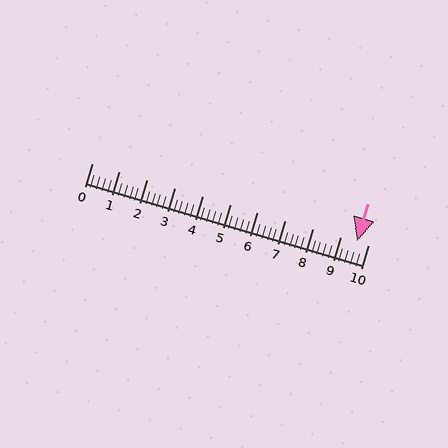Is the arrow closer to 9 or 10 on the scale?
The arrow is closer to 10.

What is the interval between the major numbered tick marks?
The major tick marks are spaced 1 units apart.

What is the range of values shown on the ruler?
The ruler shows values from 0 to 10.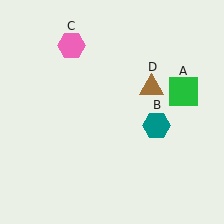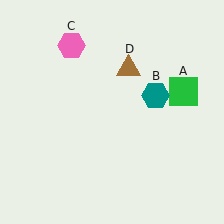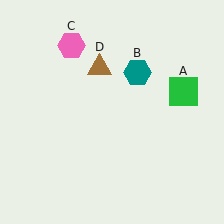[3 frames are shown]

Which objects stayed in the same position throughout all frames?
Green square (object A) and pink hexagon (object C) remained stationary.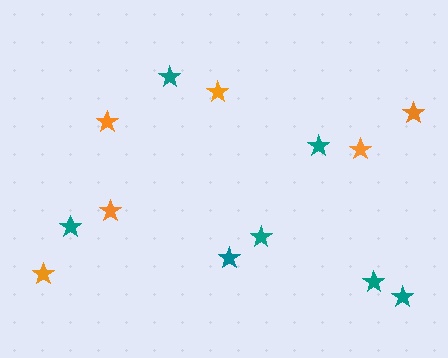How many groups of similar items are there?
There are 2 groups: one group of teal stars (7) and one group of orange stars (6).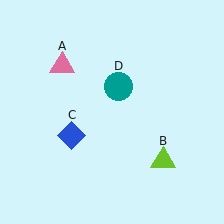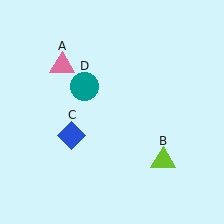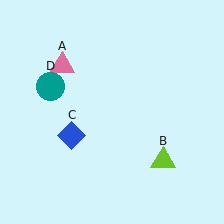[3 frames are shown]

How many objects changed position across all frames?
1 object changed position: teal circle (object D).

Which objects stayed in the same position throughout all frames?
Pink triangle (object A) and lime triangle (object B) and blue diamond (object C) remained stationary.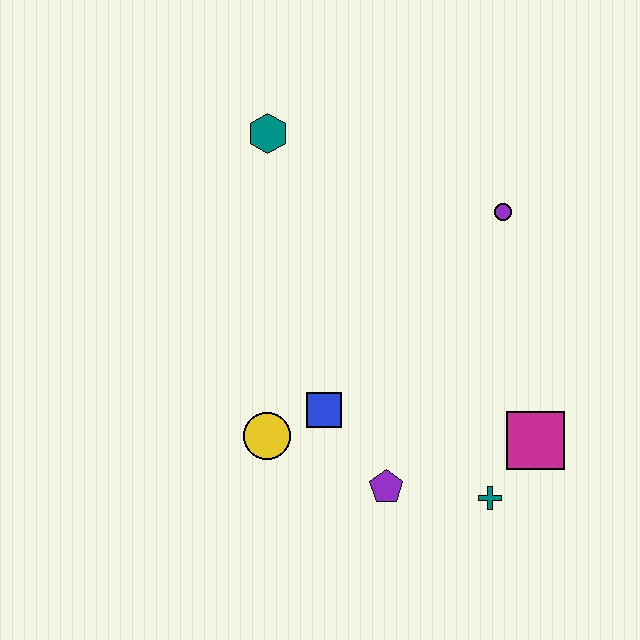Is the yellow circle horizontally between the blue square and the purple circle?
No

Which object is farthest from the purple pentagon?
The teal hexagon is farthest from the purple pentagon.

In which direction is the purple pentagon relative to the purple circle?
The purple pentagon is below the purple circle.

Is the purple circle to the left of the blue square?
No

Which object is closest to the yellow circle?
The blue square is closest to the yellow circle.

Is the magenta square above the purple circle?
No